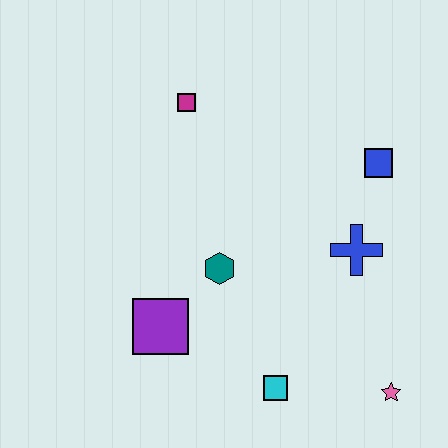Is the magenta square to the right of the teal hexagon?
No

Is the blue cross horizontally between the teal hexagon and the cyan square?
No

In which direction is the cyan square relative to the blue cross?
The cyan square is below the blue cross.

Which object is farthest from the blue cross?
The magenta square is farthest from the blue cross.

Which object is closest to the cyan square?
The pink star is closest to the cyan square.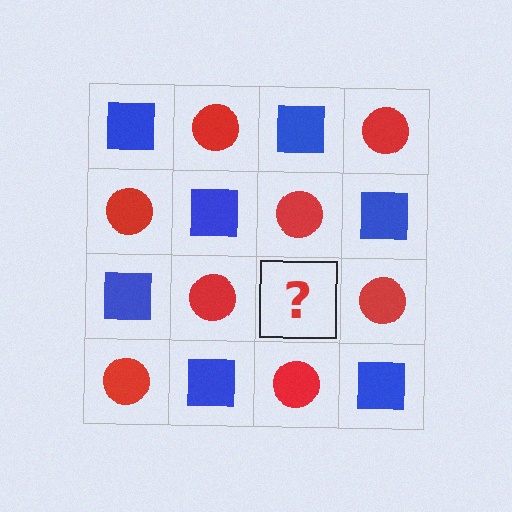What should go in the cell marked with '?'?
The missing cell should contain a blue square.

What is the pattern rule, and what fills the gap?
The rule is that it alternates blue square and red circle in a checkerboard pattern. The gap should be filled with a blue square.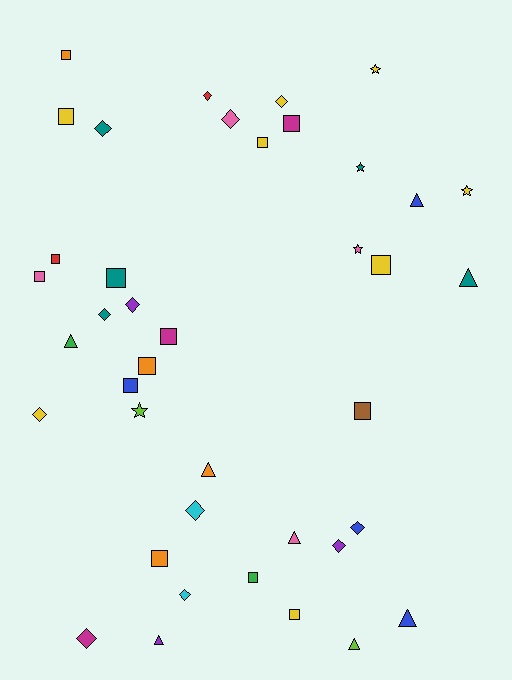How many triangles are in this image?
There are 8 triangles.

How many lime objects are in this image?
There are 2 lime objects.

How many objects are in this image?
There are 40 objects.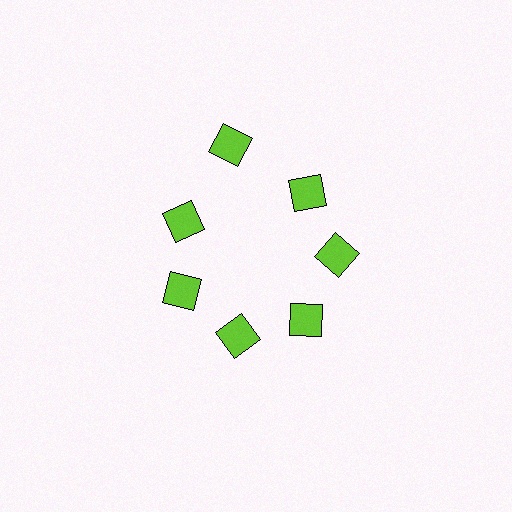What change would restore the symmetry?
The symmetry would be restored by moving it inward, back onto the ring so that all 7 diamonds sit at equal angles and equal distance from the center.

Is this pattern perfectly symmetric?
No. The 7 lime diamonds are arranged in a ring, but one element near the 12 o'clock position is pushed outward from the center, breaking the 7-fold rotational symmetry.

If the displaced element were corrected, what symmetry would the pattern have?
It would have 7-fold rotational symmetry — the pattern would map onto itself every 51 degrees.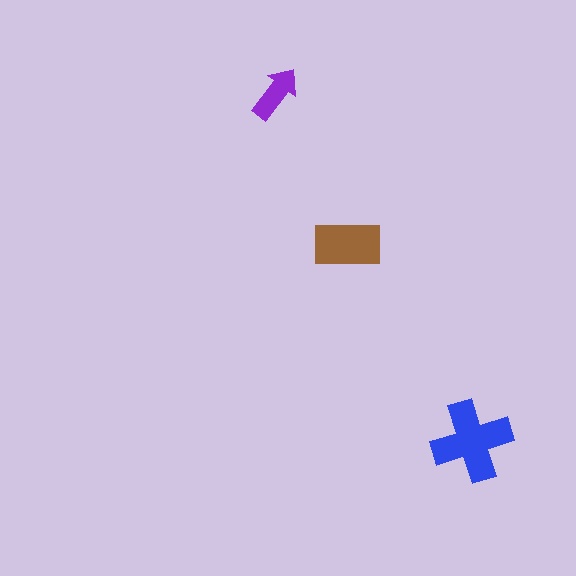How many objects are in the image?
There are 3 objects in the image.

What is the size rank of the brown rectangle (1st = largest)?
2nd.